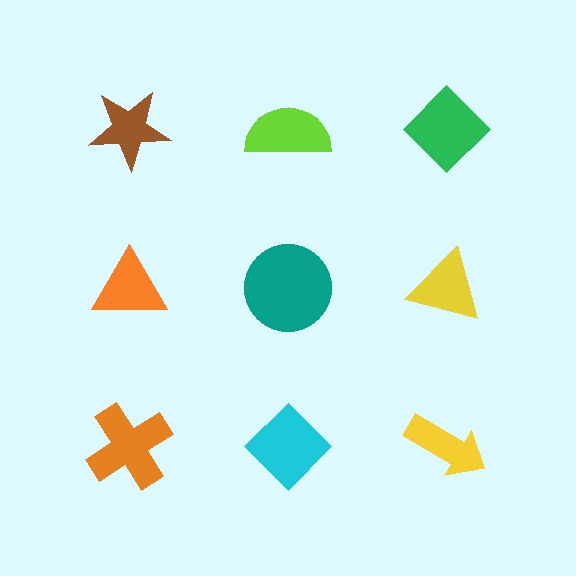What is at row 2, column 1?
An orange triangle.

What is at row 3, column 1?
An orange cross.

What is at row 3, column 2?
A cyan diamond.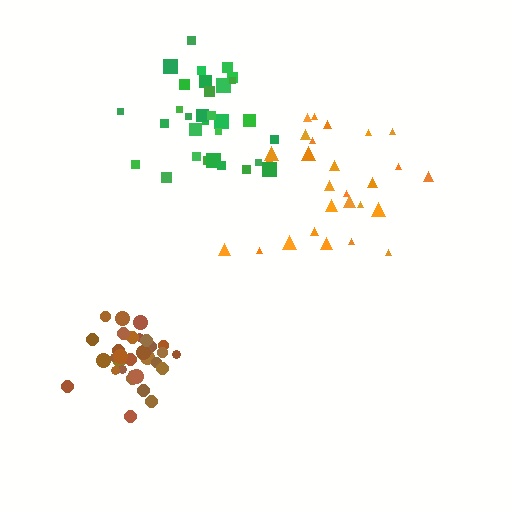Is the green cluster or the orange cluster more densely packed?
Green.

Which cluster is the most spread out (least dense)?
Orange.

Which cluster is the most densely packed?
Brown.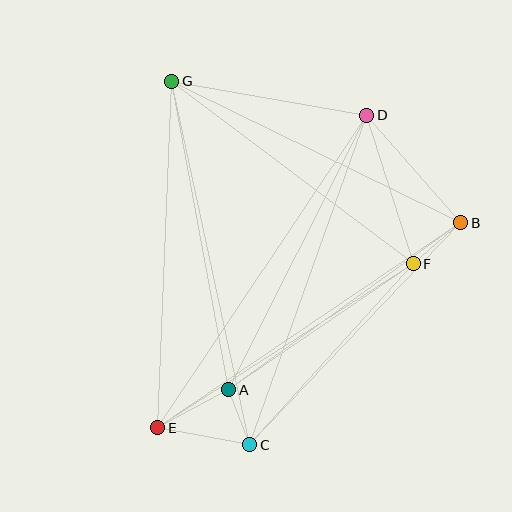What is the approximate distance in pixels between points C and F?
The distance between C and F is approximately 244 pixels.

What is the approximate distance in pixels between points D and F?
The distance between D and F is approximately 156 pixels.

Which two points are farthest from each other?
Points D and E are farthest from each other.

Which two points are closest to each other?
Points A and C are closest to each other.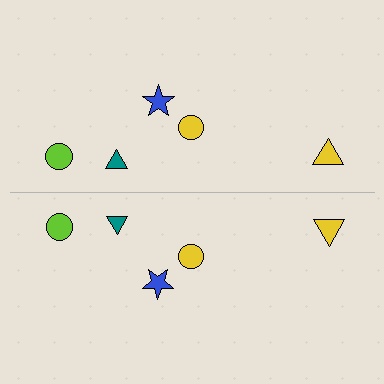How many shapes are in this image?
There are 10 shapes in this image.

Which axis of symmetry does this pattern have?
The pattern has a horizontal axis of symmetry running through the center of the image.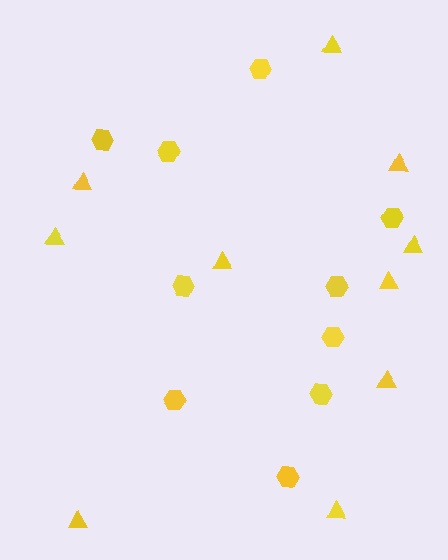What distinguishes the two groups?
There are 2 groups: one group of triangles (10) and one group of hexagons (10).